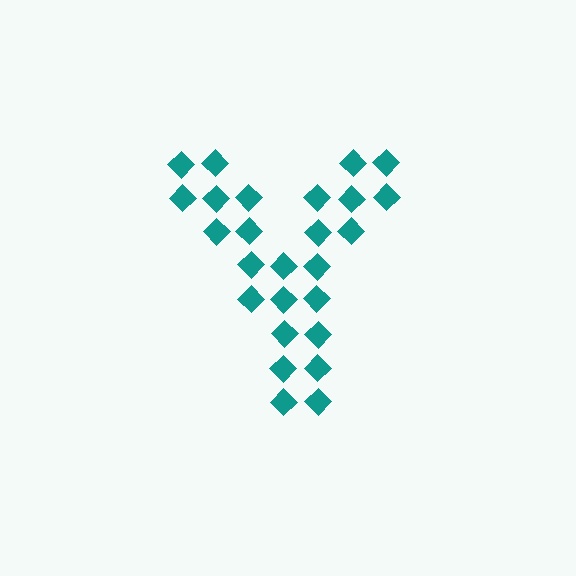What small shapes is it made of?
It is made of small diamonds.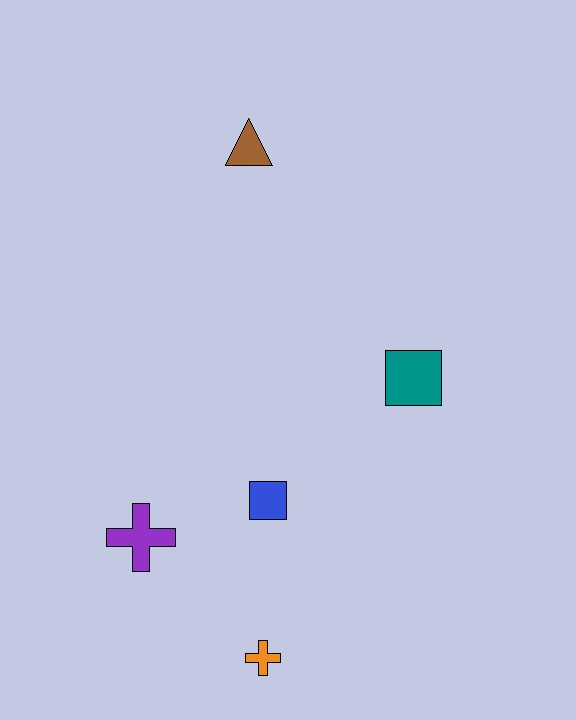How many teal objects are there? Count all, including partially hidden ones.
There is 1 teal object.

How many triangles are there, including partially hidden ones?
There is 1 triangle.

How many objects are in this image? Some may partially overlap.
There are 5 objects.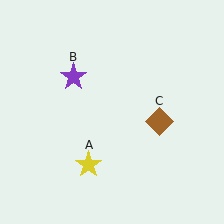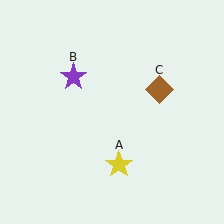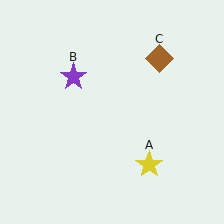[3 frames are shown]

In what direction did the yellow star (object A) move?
The yellow star (object A) moved right.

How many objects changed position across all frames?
2 objects changed position: yellow star (object A), brown diamond (object C).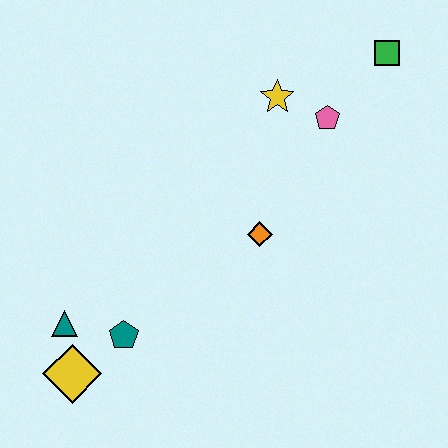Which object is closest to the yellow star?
The pink pentagon is closest to the yellow star.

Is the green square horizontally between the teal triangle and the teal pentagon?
No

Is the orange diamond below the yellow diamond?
No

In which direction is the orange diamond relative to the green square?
The orange diamond is below the green square.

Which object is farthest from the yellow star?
The yellow diamond is farthest from the yellow star.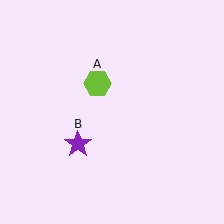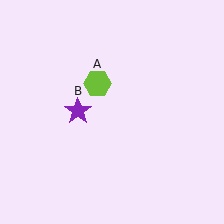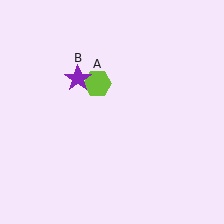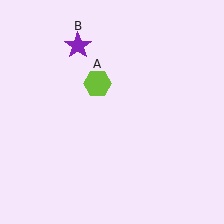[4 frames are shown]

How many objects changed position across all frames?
1 object changed position: purple star (object B).